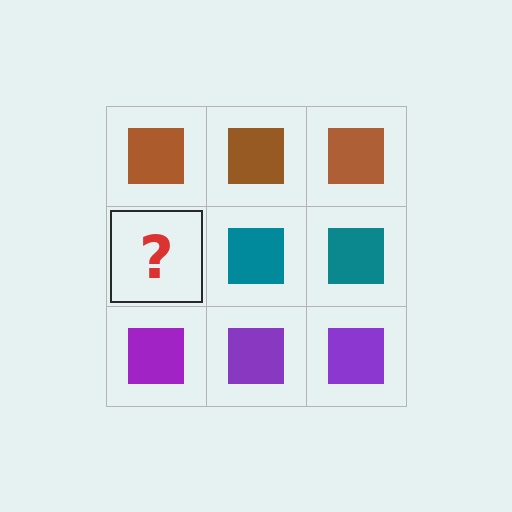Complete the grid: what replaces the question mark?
The question mark should be replaced with a teal square.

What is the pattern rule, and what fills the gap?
The rule is that each row has a consistent color. The gap should be filled with a teal square.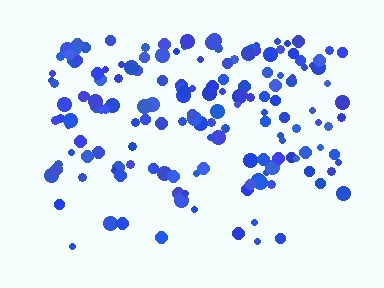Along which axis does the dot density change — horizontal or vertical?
Vertical.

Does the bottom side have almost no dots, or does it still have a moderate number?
Still a moderate number, just noticeably fewer than the top.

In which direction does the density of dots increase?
From bottom to top, with the top side densest.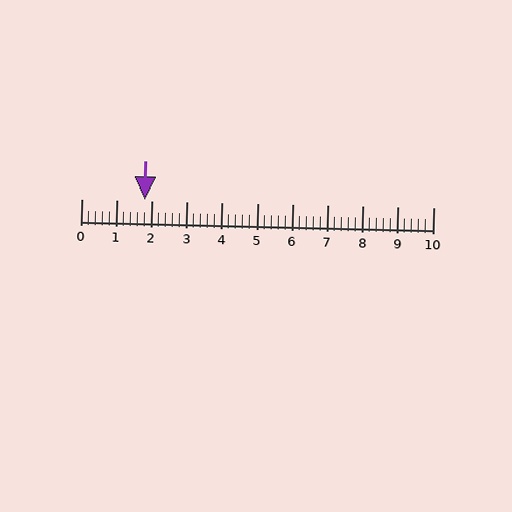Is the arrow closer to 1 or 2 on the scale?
The arrow is closer to 2.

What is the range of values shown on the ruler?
The ruler shows values from 0 to 10.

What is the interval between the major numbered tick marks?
The major tick marks are spaced 1 units apart.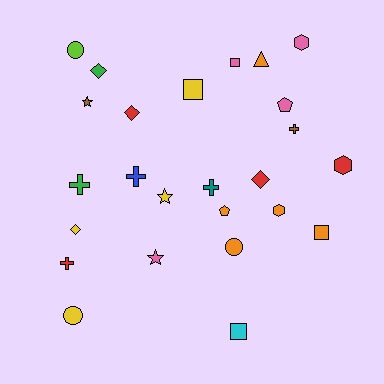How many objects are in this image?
There are 25 objects.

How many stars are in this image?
There are 3 stars.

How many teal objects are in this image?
There is 1 teal object.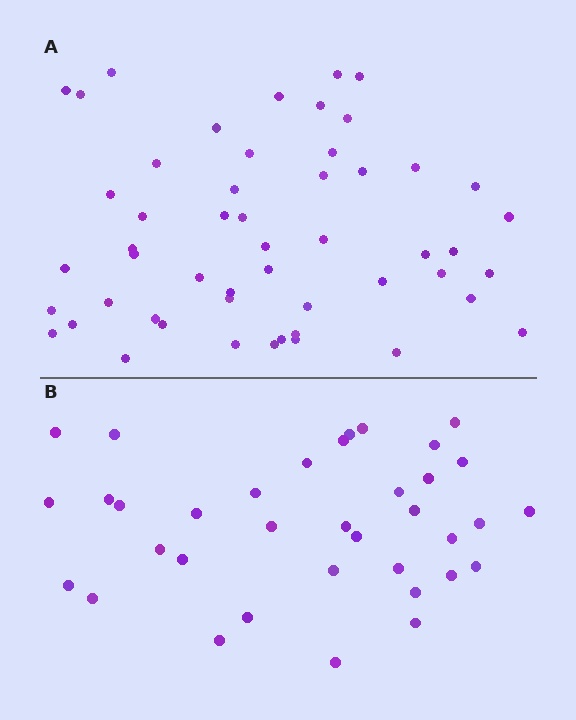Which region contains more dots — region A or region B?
Region A (the top region) has more dots.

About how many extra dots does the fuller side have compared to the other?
Region A has approximately 15 more dots than region B.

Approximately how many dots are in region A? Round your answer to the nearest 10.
About 50 dots. (The exact count is 52, which rounds to 50.)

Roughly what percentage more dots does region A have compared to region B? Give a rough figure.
About 45% more.